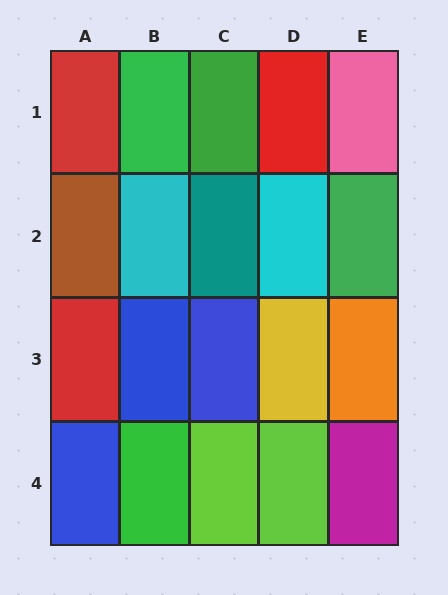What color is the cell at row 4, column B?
Green.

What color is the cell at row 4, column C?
Lime.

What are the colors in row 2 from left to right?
Brown, cyan, teal, cyan, green.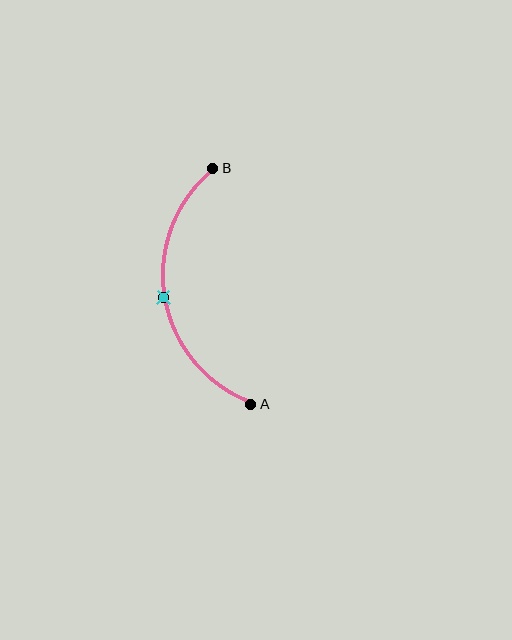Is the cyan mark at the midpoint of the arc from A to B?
Yes. The cyan mark lies on the arc at equal arc-length from both A and B — it is the arc midpoint.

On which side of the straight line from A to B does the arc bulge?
The arc bulges to the left of the straight line connecting A and B.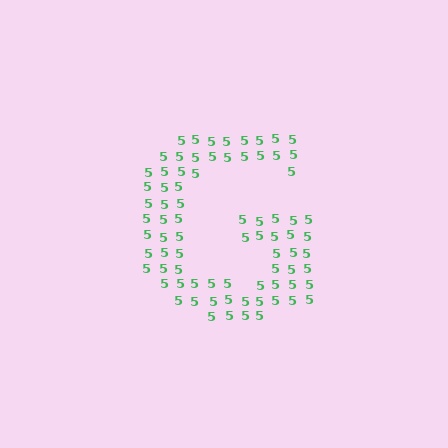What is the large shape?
The large shape is the letter G.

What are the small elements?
The small elements are digit 5's.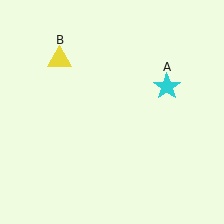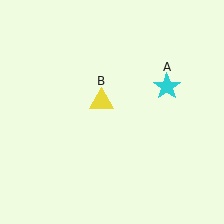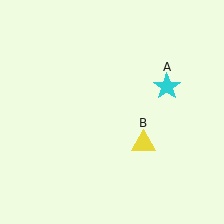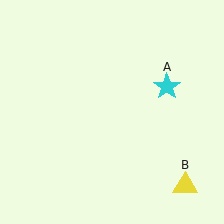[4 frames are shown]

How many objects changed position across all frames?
1 object changed position: yellow triangle (object B).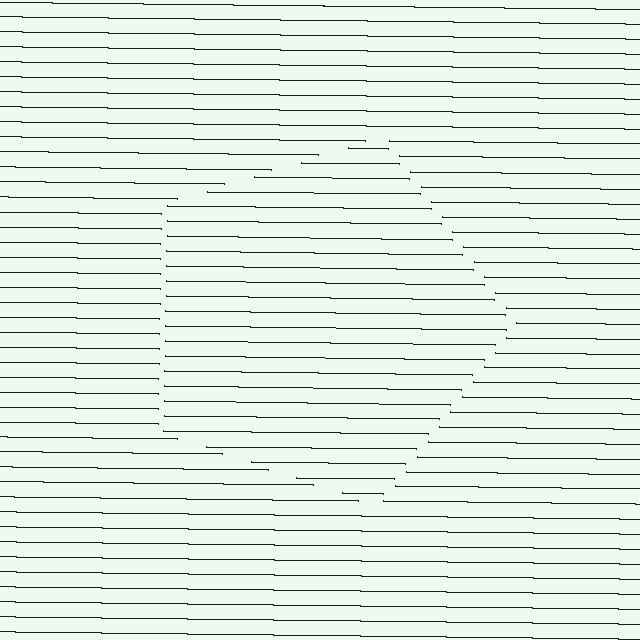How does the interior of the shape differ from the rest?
The interior of the shape contains the same grating, shifted by half a period — the contour is defined by the phase discontinuity where line-ends from the inner and outer gratings abut.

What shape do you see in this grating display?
An illusory pentagon. The interior of the shape contains the same grating, shifted by half a period — the contour is defined by the phase discontinuity where line-ends from the inner and outer gratings abut.